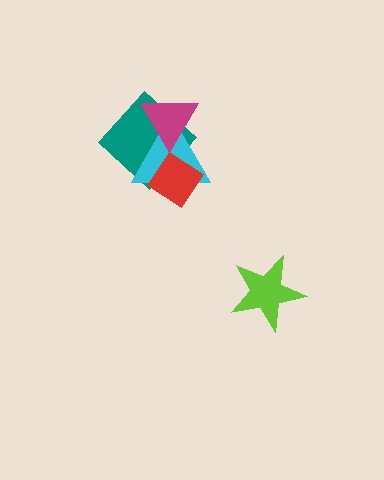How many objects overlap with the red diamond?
2 objects overlap with the red diamond.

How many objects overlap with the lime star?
0 objects overlap with the lime star.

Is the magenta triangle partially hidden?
No, no other shape covers it.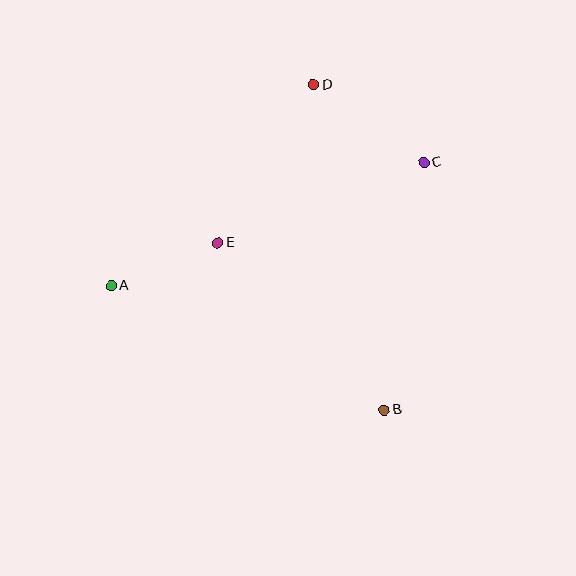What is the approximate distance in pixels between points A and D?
The distance between A and D is approximately 285 pixels.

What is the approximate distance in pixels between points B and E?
The distance between B and E is approximately 235 pixels.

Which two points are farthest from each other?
Points A and C are farthest from each other.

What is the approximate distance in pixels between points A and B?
The distance between A and B is approximately 300 pixels.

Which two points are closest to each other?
Points A and E are closest to each other.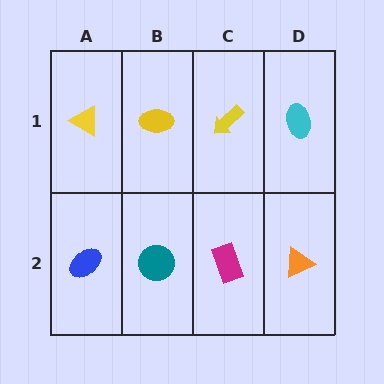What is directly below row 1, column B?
A teal circle.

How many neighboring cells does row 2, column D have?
2.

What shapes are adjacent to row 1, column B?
A teal circle (row 2, column B), a yellow triangle (row 1, column A), a yellow arrow (row 1, column C).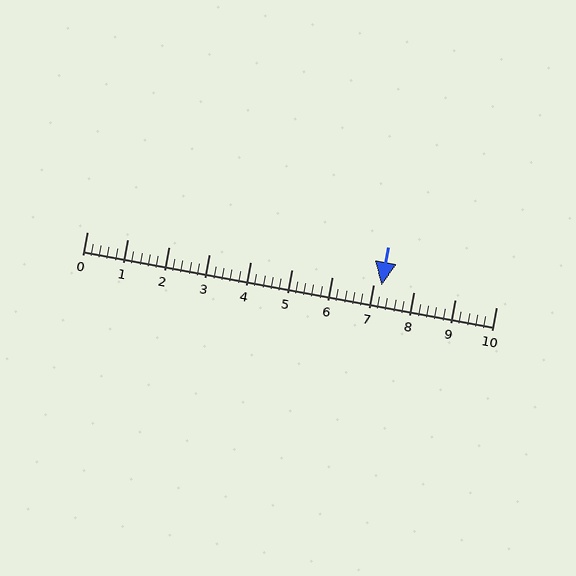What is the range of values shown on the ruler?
The ruler shows values from 0 to 10.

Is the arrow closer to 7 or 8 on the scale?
The arrow is closer to 7.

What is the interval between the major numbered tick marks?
The major tick marks are spaced 1 units apart.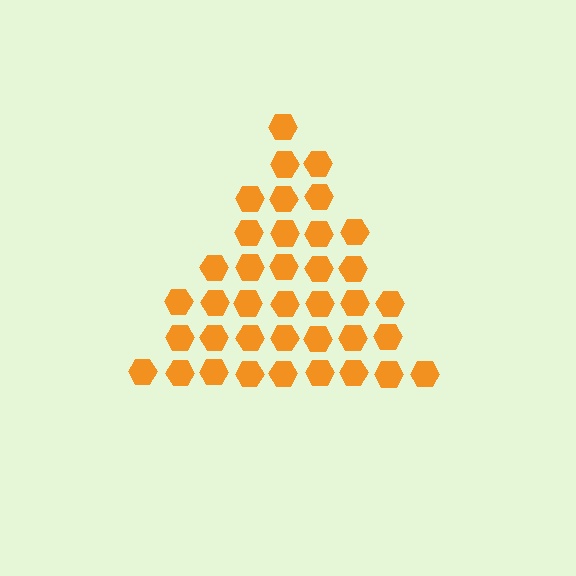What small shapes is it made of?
It is made of small hexagons.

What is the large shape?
The large shape is a triangle.